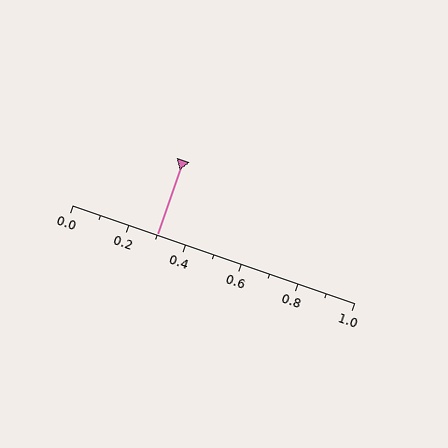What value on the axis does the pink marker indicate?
The marker indicates approximately 0.3.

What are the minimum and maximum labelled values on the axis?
The axis runs from 0.0 to 1.0.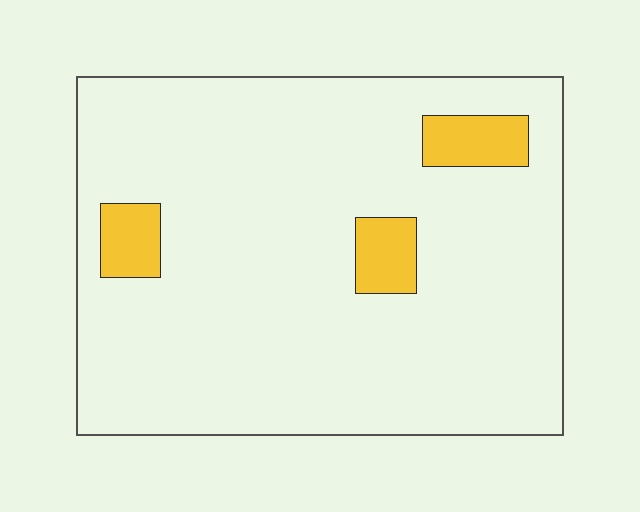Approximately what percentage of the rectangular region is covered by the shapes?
Approximately 10%.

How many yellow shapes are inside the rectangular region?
3.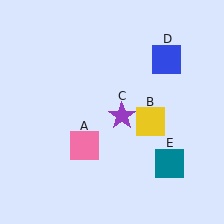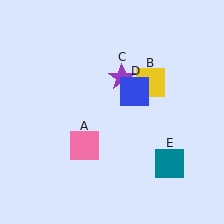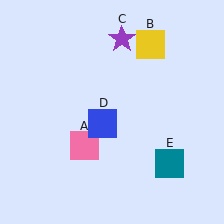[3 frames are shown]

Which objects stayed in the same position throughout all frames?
Pink square (object A) and teal square (object E) remained stationary.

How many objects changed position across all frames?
3 objects changed position: yellow square (object B), purple star (object C), blue square (object D).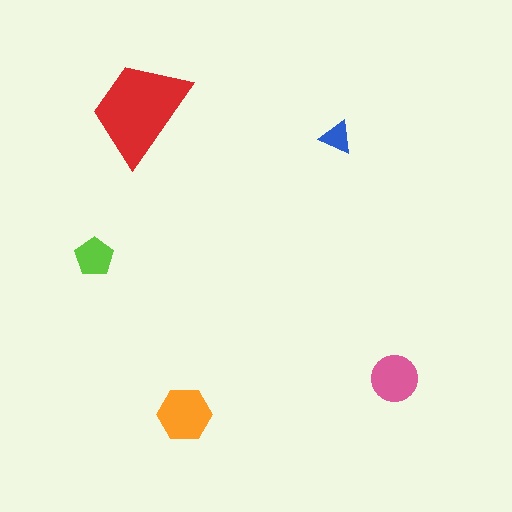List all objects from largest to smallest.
The red trapezoid, the orange hexagon, the pink circle, the lime pentagon, the blue triangle.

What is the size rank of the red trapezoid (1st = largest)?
1st.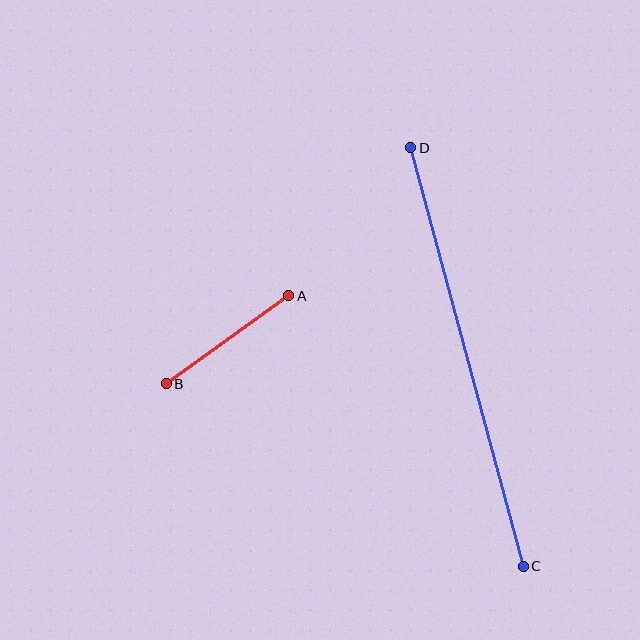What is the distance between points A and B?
The distance is approximately 151 pixels.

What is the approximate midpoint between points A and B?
The midpoint is at approximately (227, 340) pixels.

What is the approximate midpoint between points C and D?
The midpoint is at approximately (467, 357) pixels.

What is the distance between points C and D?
The distance is approximately 433 pixels.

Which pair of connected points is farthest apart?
Points C and D are farthest apart.